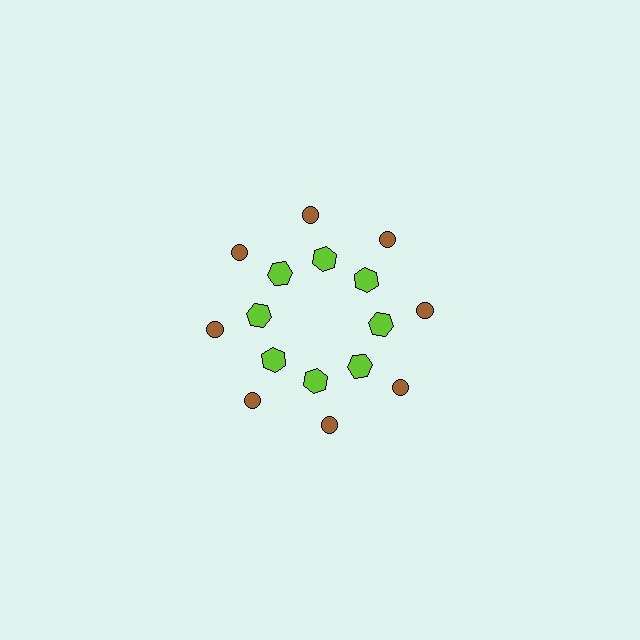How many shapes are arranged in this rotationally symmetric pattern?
There are 16 shapes, arranged in 8 groups of 2.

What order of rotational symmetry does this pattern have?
This pattern has 8-fold rotational symmetry.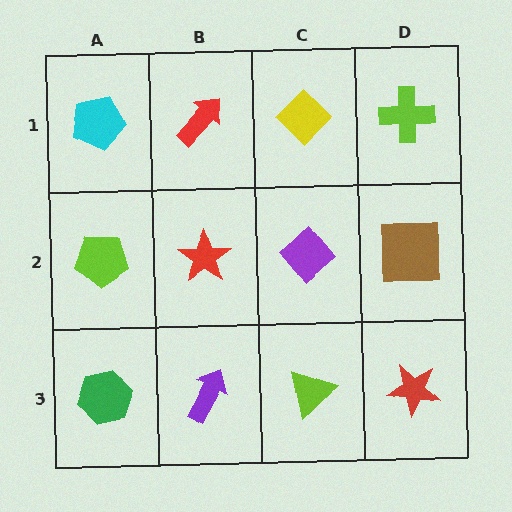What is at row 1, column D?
A lime cross.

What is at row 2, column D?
A brown square.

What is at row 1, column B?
A red arrow.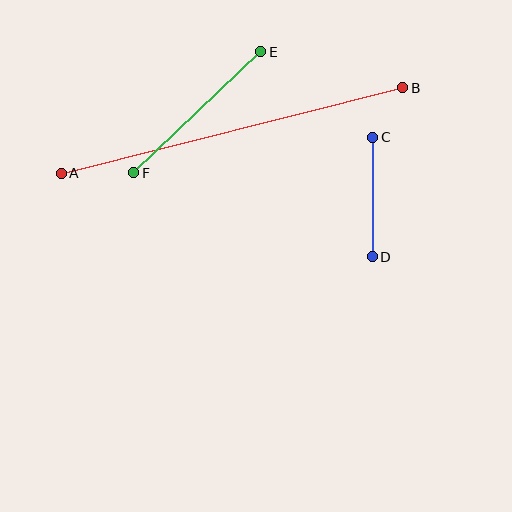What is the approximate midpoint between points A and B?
The midpoint is at approximately (232, 131) pixels.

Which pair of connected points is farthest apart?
Points A and B are farthest apart.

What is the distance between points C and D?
The distance is approximately 120 pixels.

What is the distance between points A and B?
The distance is approximately 352 pixels.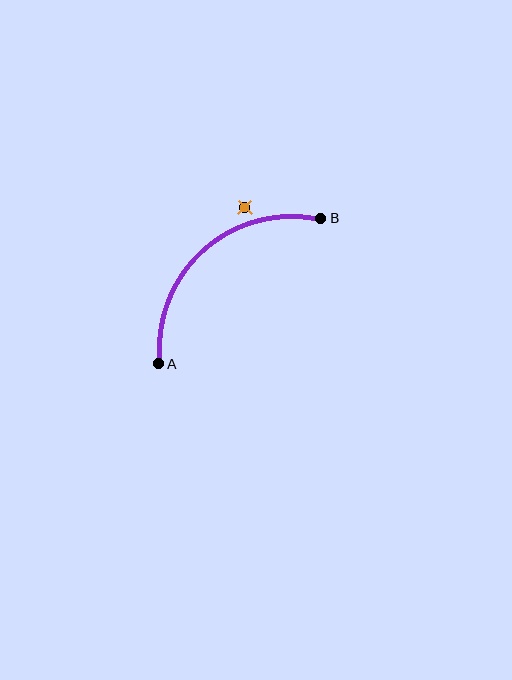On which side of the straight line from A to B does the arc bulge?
The arc bulges above and to the left of the straight line connecting A and B.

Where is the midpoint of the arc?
The arc midpoint is the point on the curve farthest from the straight line joining A and B. It sits above and to the left of that line.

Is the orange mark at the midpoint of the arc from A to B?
No — the orange mark does not lie on the arc at all. It sits slightly outside the curve.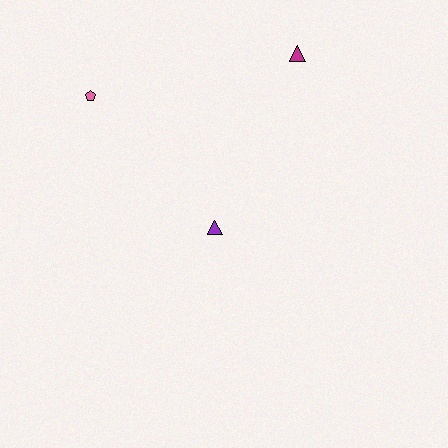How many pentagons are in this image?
There is 1 pentagon.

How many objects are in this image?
There are 3 objects.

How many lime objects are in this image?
There are no lime objects.